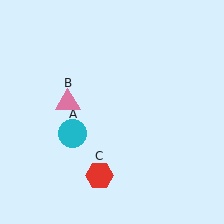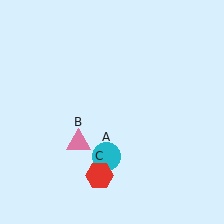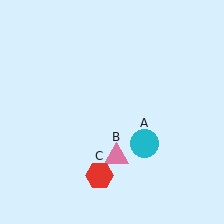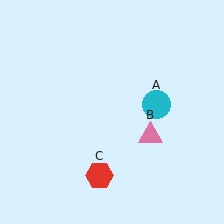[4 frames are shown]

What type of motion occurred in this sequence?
The cyan circle (object A), pink triangle (object B) rotated counterclockwise around the center of the scene.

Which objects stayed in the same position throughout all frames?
Red hexagon (object C) remained stationary.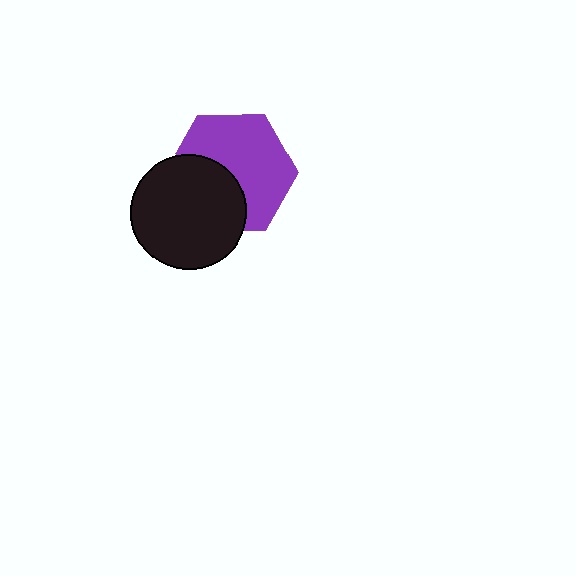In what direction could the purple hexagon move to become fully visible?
The purple hexagon could move toward the upper-right. That would shift it out from behind the black circle entirely.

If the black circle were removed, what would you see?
You would see the complete purple hexagon.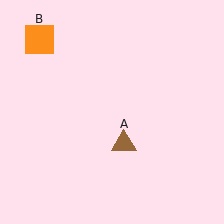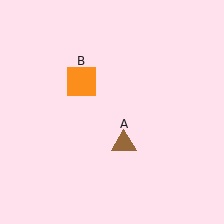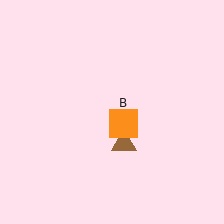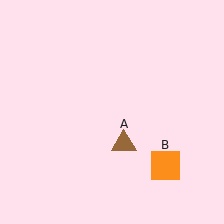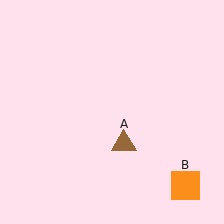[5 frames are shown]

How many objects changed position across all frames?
1 object changed position: orange square (object B).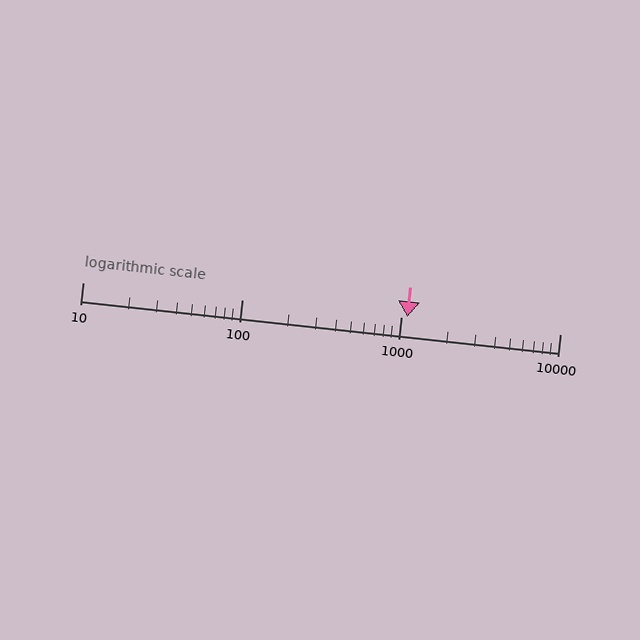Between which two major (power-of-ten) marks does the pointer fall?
The pointer is between 1000 and 10000.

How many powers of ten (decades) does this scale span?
The scale spans 3 decades, from 10 to 10000.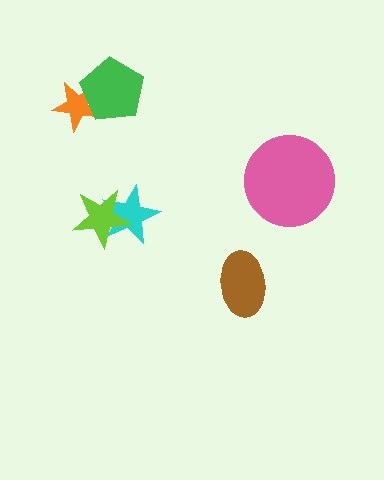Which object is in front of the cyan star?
The lime star is in front of the cyan star.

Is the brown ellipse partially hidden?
No, no other shape covers it.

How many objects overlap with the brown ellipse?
0 objects overlap with the brown ellipse.